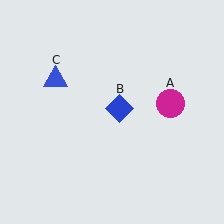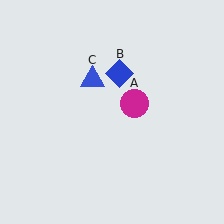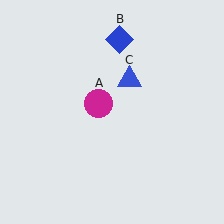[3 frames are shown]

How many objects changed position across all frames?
3 objects changed position: magenta circle (object A), blue diamond (object B), blue triangle (object C).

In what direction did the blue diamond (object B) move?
The blue diamond (object B) moved up.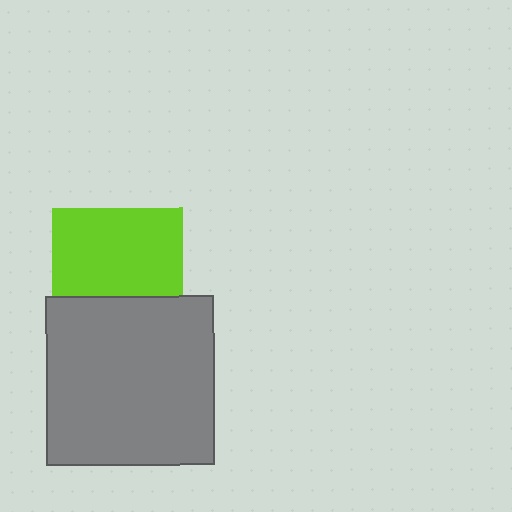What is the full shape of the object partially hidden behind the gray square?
The partially hidden object is a lime square.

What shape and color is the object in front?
The object in front is a gray square.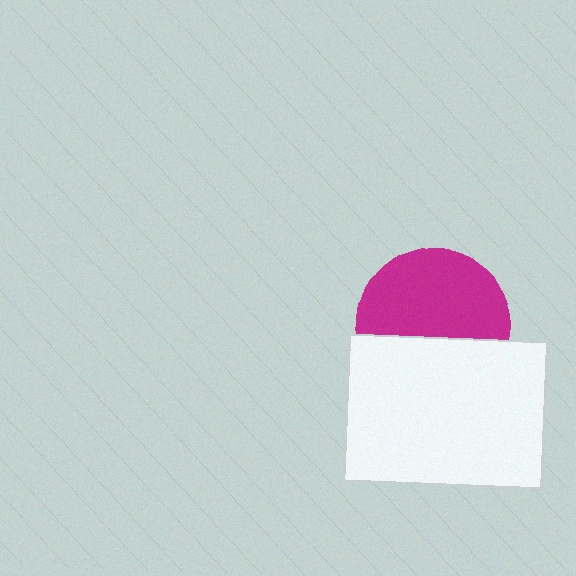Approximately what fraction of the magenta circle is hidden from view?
Roughly 40% of the magenta circle is hidden behind the white rectangle.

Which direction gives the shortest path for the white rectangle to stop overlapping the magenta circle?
Moving down gives the shortest separation.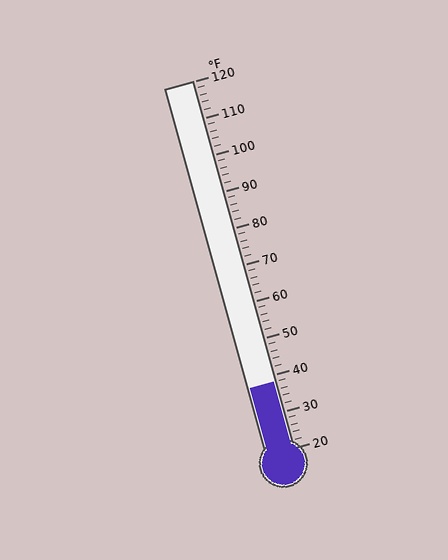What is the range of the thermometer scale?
The thermometer scale ranges from 20°F to 120°F.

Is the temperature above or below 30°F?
The temperature is above 30°F.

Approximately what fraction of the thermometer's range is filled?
The thermometer is filled to approximately 20% of its range.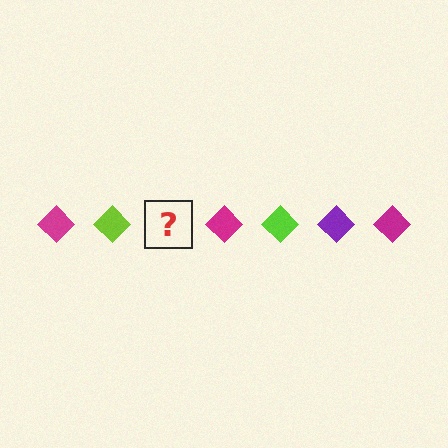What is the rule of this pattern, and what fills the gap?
The rule is that the pattern cycles through magenta, lime, purple diamonds. The gap should be filled with a purple diamond.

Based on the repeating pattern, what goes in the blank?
The blank should be a purple diamond.